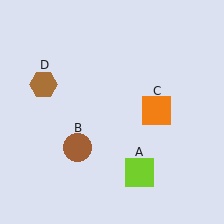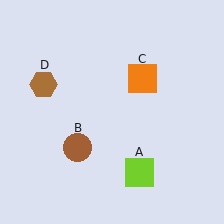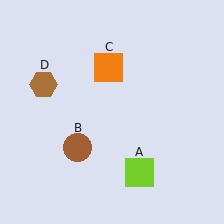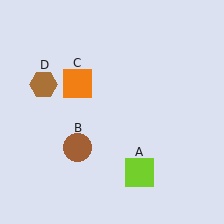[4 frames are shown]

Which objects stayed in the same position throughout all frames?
Lime square (object A) and brown circle (object B) and brown hexagon (object D) remained stationary.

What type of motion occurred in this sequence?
The orange square (object C) rotated counterclockwise around the center of the scene.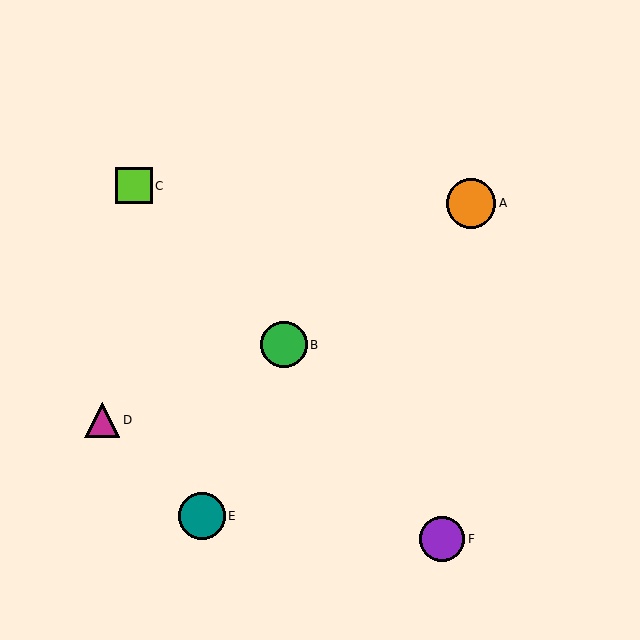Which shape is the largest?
The orange circle (labeled A) is the largest.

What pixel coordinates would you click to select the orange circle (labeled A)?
Click at (471, 203) to select the orange circle A.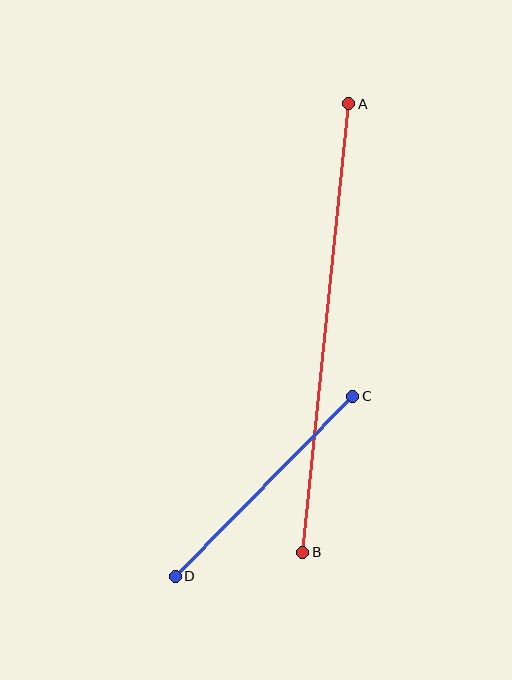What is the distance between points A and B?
The distance is approximately 451 pixels.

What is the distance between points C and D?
The distance is approximately 253 pixels.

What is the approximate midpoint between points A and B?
The midpoint is at approximately (326, 328) pixels.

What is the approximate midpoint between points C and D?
The midpoint is at approximately (264, 486) pixels.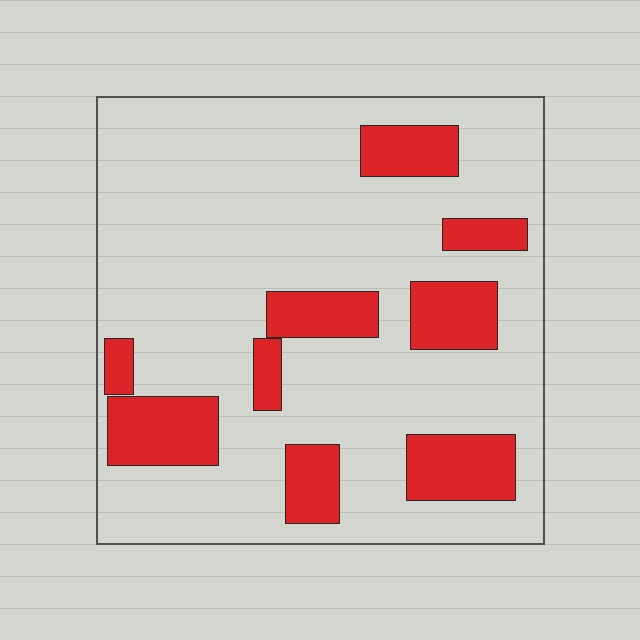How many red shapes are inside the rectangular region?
9.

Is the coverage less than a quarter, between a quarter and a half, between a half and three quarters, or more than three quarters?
Less than a quarter.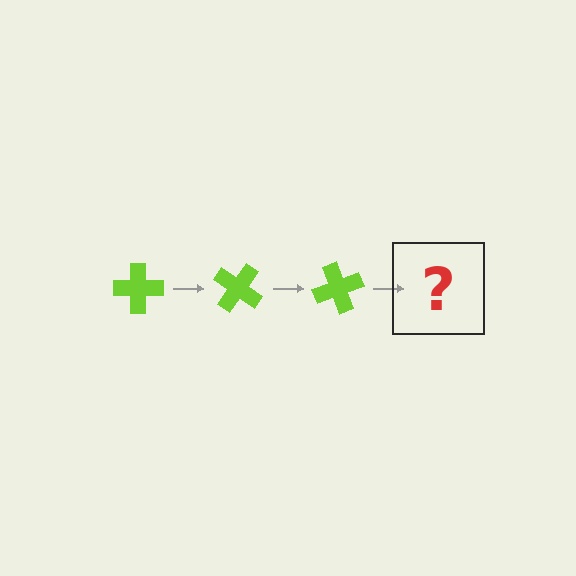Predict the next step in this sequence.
The next step is a lime cross rotated 105 degrees.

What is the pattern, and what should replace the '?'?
The pattern is that the cross rotates 35 degrees each step. The '?' should be a lime cross rotated 105 degrees.